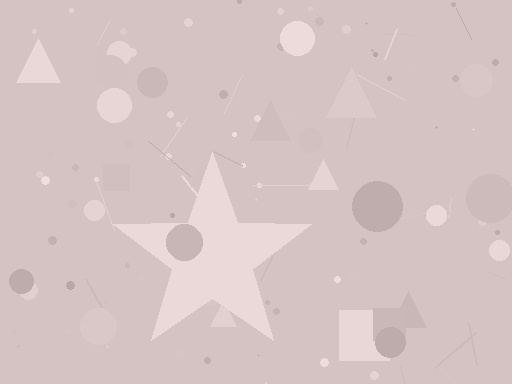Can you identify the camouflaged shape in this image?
The camouflaged shape is a star.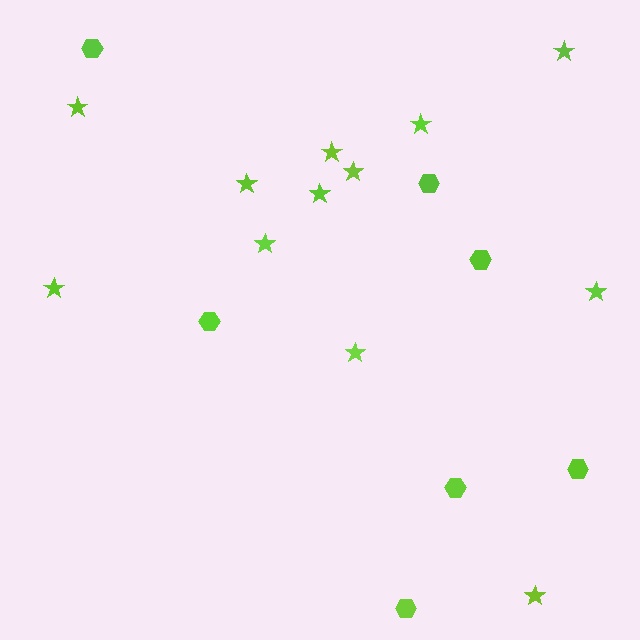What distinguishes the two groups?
There are 2 groups: one group of stars (12) and one group of hexagons (7).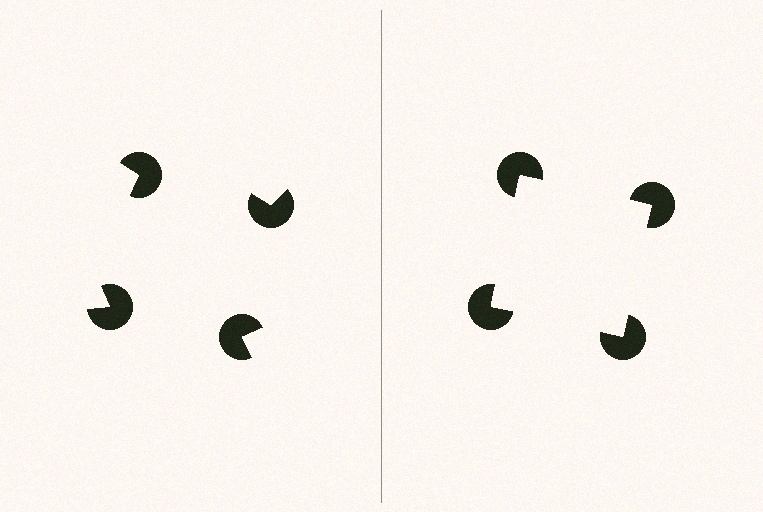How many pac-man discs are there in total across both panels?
8 — 4 on each side.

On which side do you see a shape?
An illusory square appears on the right side. On the left side the wedge cuts are rotated, so no coherent shape forms.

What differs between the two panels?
The pac-man discs are positioned identically on both sides; only the wedge orientations differ. On the right they align to a square; on the left they are misaligned.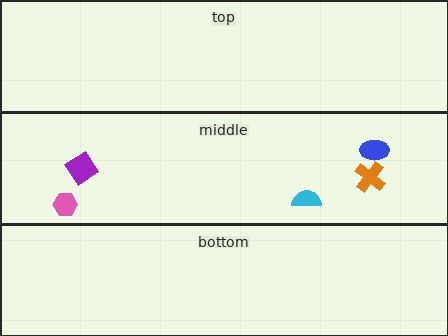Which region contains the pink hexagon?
The middle region.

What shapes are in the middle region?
The orange cross, the blue ellipse, the pink hexagon, the purple diamond, the cyan semicircle.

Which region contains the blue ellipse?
The middle region.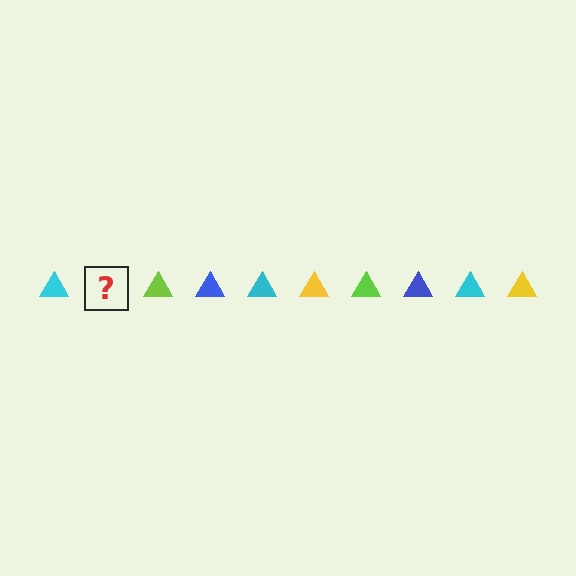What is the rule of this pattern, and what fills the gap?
The rule is that the pattern cycles through cyan, yellow, lime, blue triangles. The gap should be filled with a yellow triangle.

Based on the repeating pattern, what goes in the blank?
The blank should be a yellow triangle.